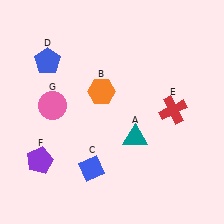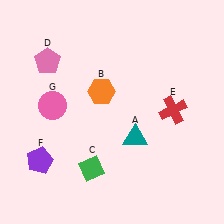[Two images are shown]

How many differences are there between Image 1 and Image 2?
There are 2 differences between the two images.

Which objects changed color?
C changed from blue to green. D changed from blue to pink.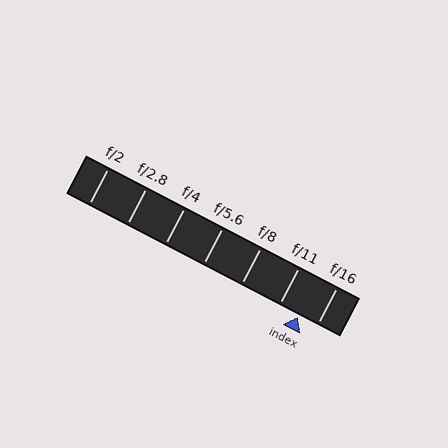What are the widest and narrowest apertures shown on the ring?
The widest aperture shown is f/2 and the narrowest is f/16.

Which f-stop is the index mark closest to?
The index mark is closest to f/16.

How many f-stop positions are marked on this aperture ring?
There are 7 f-stop positions marked.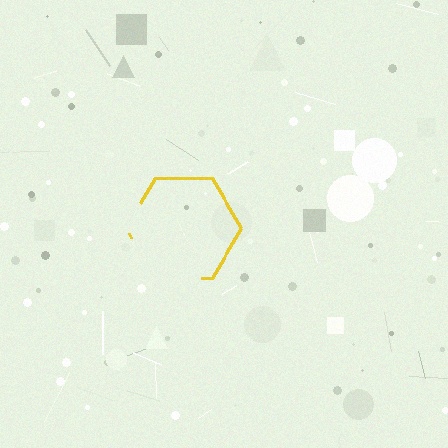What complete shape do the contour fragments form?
The contour fragments form a hexagon.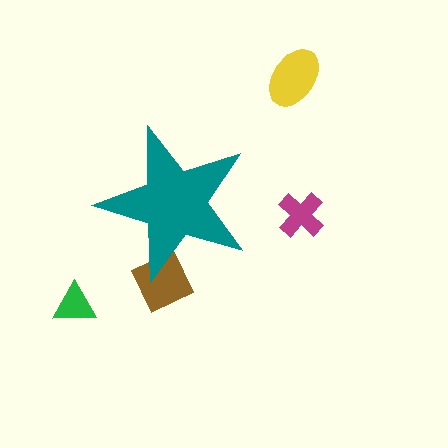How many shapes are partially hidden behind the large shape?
1 shape is partially hidden.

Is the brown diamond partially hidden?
Yes, the brown diamond is partially hidden behind the teal star.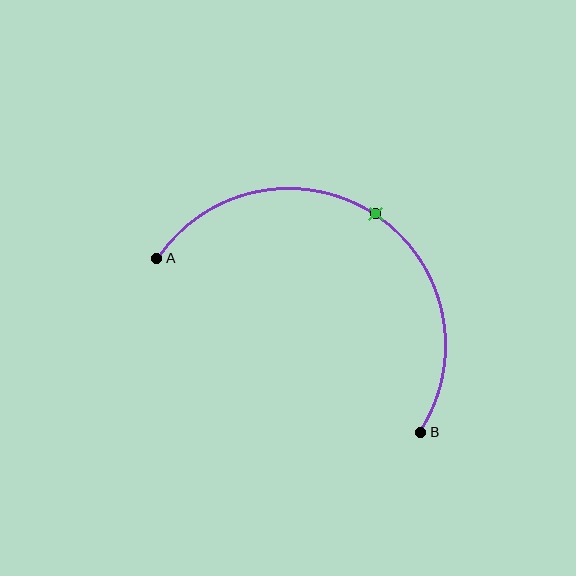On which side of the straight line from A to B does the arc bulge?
The arc bulges above the straight line connecting A and B.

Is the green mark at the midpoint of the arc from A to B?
Yes. The green mark lies on the arc at equal arc-length from both A and B — it is the arc midpoint.